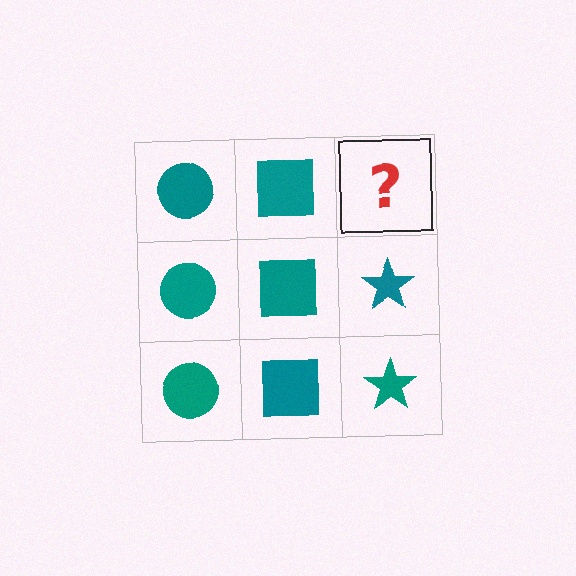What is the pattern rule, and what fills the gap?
The rule is that each column has a consistent shape. The gap should be filled with a teal star.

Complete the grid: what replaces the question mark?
The question mark should be replaced with a teal star.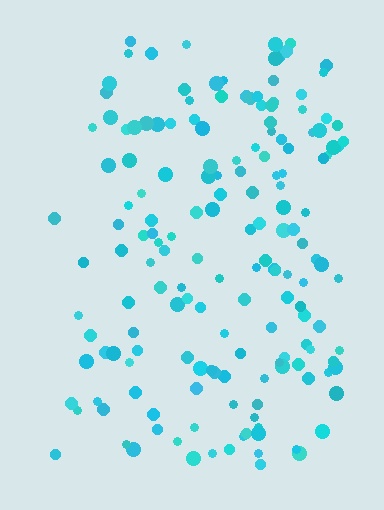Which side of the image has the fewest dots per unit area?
The left.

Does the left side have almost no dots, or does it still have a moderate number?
Still a moderate number, just noticeably fewer than the right.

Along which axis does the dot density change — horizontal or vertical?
Horizontal.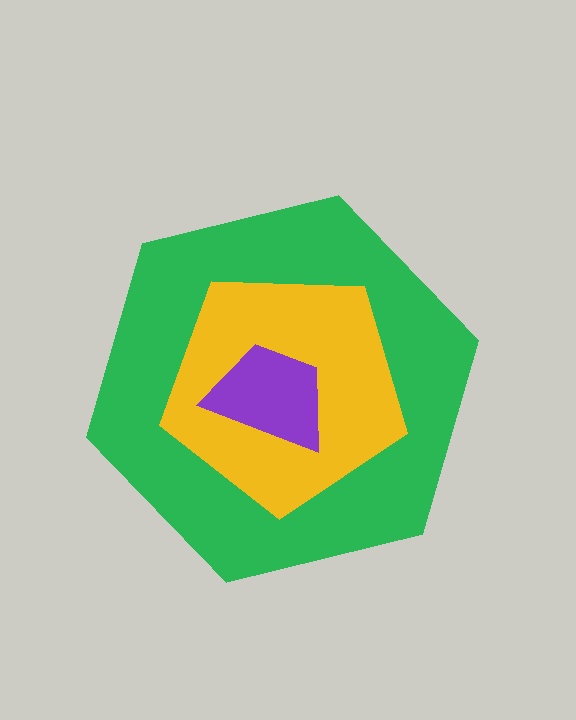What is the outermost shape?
The green hexagon.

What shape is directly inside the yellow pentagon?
The purple trapezoid.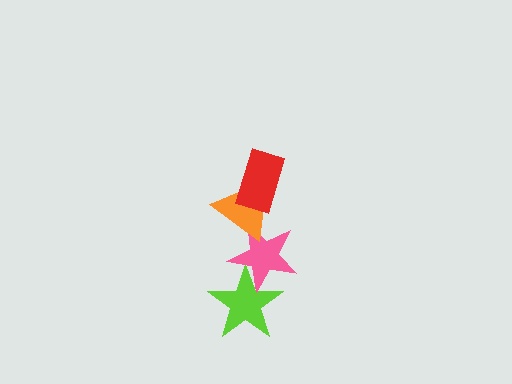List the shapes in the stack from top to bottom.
From top to bottom: the red rectangle, the orange triangle, the pink star, the lime star.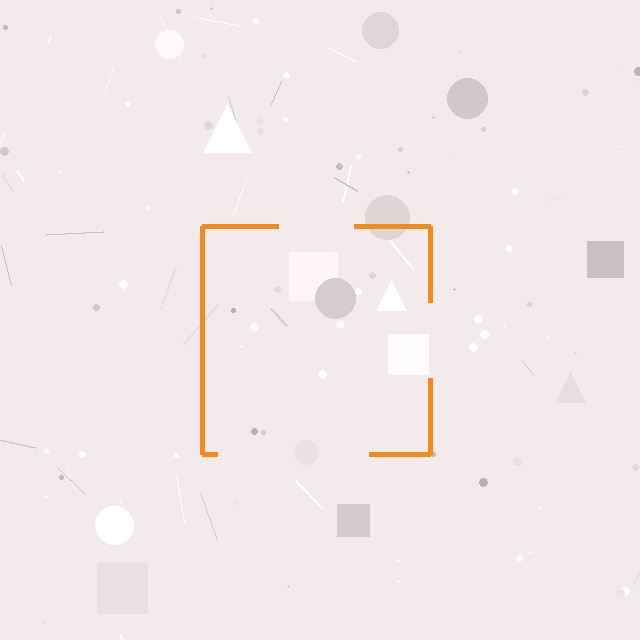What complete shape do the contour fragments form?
The contour fragments form a square.